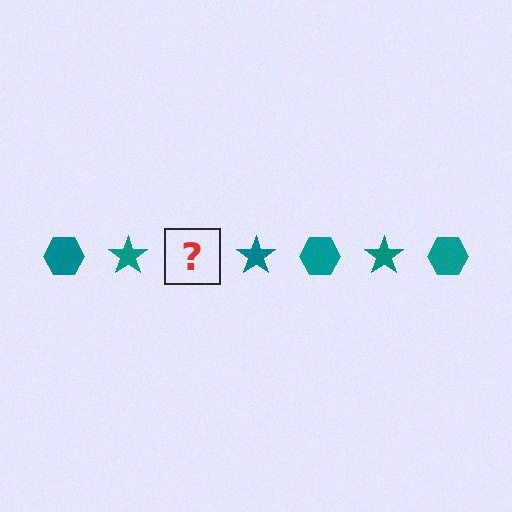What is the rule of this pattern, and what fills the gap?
The rule is that the pattern cycles through hexagon, star shapes in teal. The gap should be filled with a teal hexagon.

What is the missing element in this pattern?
The missing element is a teal hexagon.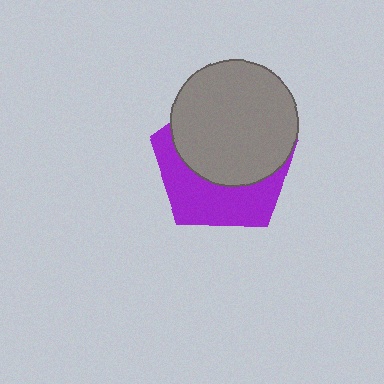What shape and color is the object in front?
The object in front is a gray circle.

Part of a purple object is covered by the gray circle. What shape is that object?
It is a pentagon.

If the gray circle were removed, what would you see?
You would see the complete purple pentagon.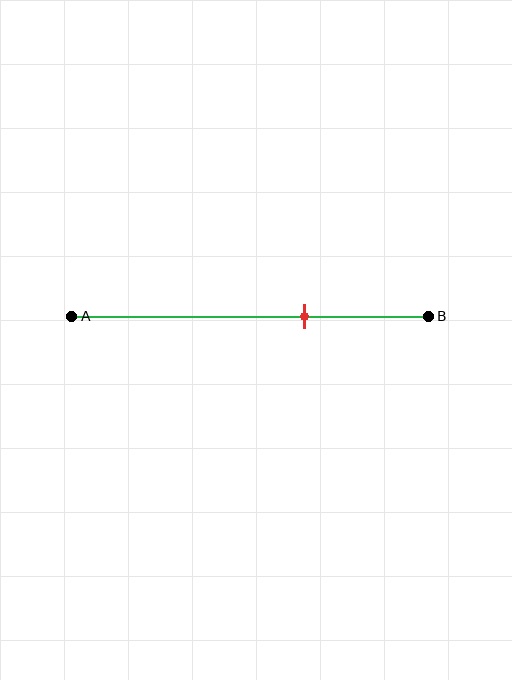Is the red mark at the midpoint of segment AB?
No, the mark is at about 65% from A, not at the 50% midpoint.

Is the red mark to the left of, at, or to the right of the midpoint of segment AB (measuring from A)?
The red mark is to the right of the midpoint of segment AB.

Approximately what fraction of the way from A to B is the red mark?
The red mark is approximately 65% of the way from A to B.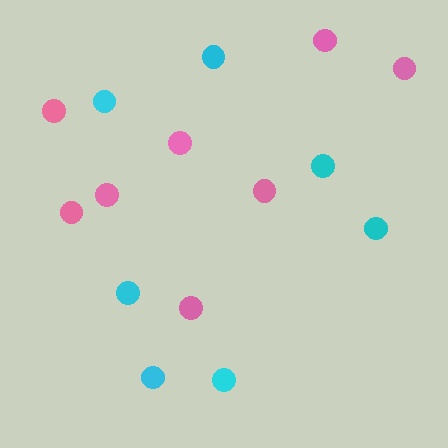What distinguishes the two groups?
There are 2 groups: one group of pink circles (8) and one group of cyan circles (7).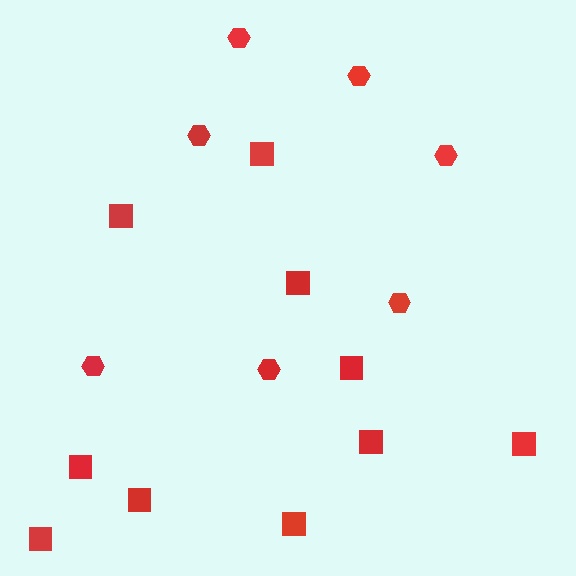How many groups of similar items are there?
There are 2 groups: one group of squares (10) and one group of hexagons (7).